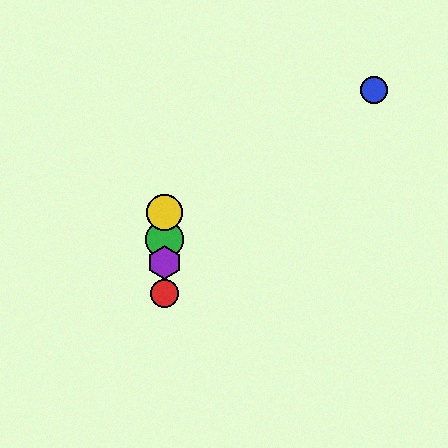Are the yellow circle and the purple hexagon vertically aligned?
Yes, both are at x≈165.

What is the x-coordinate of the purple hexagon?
The purple hexagon is at x≈165.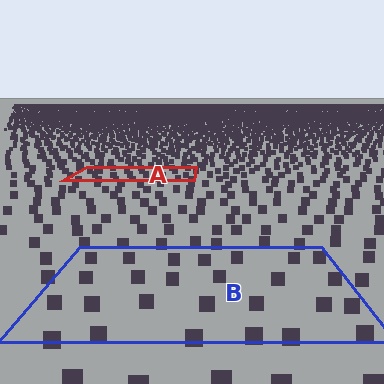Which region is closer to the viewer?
Region B is closer. The texture elements there are larger and more spread out.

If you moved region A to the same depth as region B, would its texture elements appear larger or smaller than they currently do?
They would appear larger. At a closer depth, the same texture elements are projected at a bigger on-screen size.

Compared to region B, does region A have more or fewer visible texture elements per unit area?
Region A has more texture elements per unit area — they are packed more densely because it is farther away.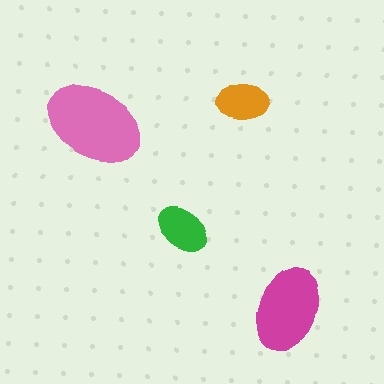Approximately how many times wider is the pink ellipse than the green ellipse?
About 2 times wider.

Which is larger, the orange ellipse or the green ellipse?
The green one.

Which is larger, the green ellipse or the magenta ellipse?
The magenta one.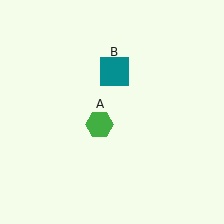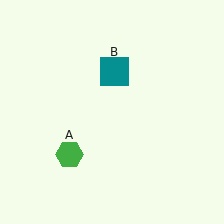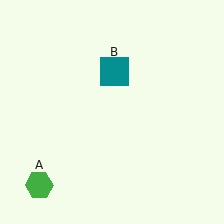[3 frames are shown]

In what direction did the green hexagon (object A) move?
The green hexagon (object A) moved down and to the left.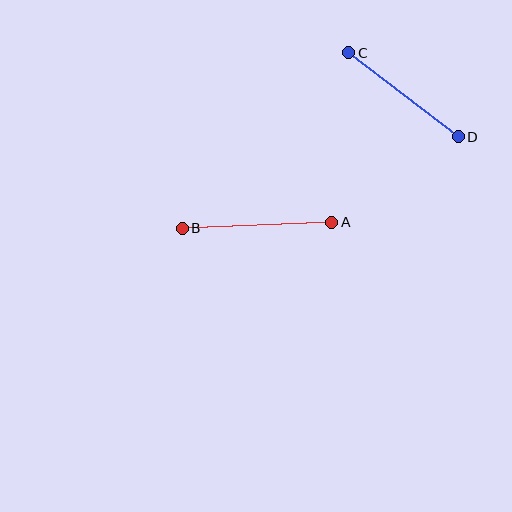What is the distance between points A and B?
The distance is approximately 150 pixels.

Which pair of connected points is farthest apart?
Points A and B are farthest apart.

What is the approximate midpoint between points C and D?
The midpoint is at approximately (403, 95) pixels.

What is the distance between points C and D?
The distance is approximately 138 pixels.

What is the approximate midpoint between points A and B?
The midpoint is at approximately (257, 225) pixels.